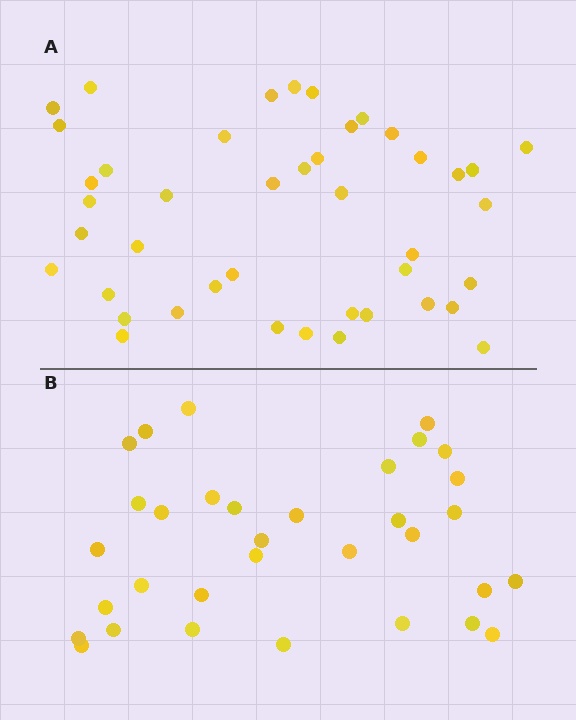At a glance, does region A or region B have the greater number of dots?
Region A (the top region) has more dots.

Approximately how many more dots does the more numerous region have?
Region A has roughly 10 or so more dots than region B.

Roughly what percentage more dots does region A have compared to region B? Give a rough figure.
About 30% more.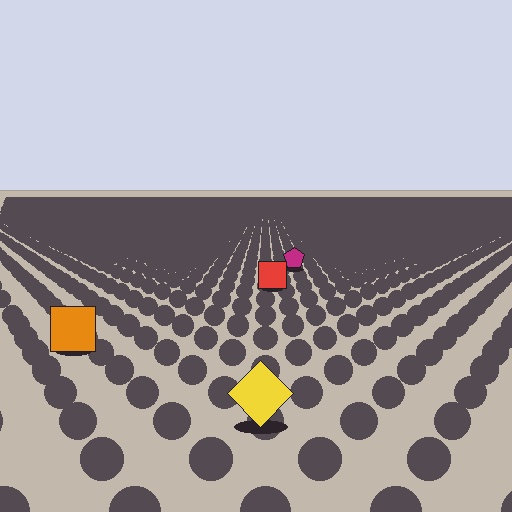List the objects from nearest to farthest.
From nearest to farthest: the yellow diamond, the orange square, the red square, the magenta pentagon.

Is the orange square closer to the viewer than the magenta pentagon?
Yes. The orange square is closer — you can tell from the texture gradient: the ground texture is coarser near it.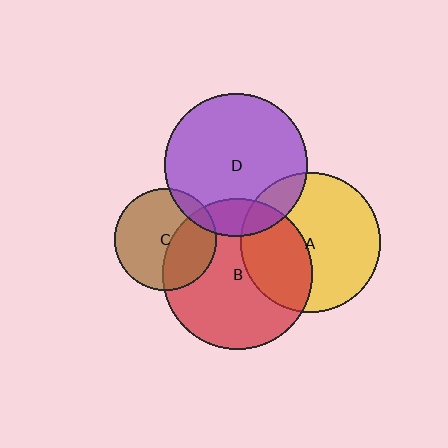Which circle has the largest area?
Circle B (red).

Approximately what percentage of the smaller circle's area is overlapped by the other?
Approximately 15%.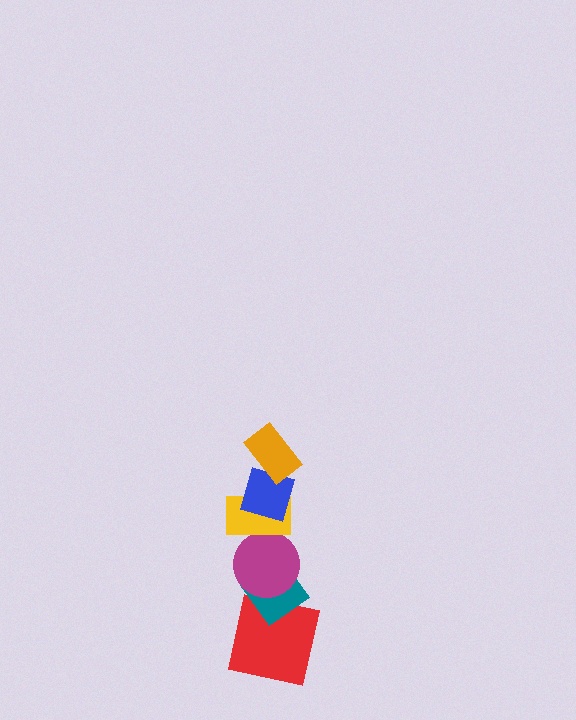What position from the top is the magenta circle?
The magenta circle is 4th from the top.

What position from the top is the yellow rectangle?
The yellow rectangle is 3rd from the top.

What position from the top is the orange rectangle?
The orange rectangle is 1st from the top.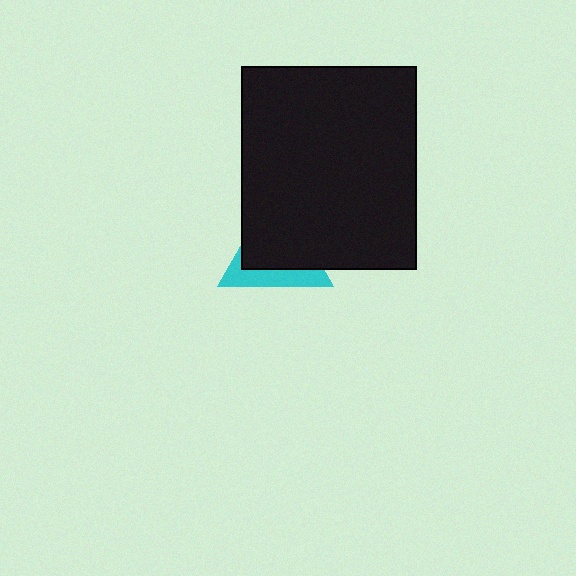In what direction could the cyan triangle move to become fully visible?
The cyan triangle could move toward the lower-left. That would shift it out from behind the black rectangle entirely.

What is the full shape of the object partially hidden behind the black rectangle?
The partially hidden object is a cyan triangle.